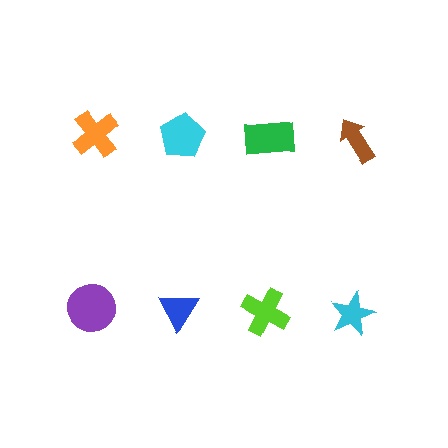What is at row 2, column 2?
A blue triangle.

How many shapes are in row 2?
4 shapes.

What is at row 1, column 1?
An orange cross.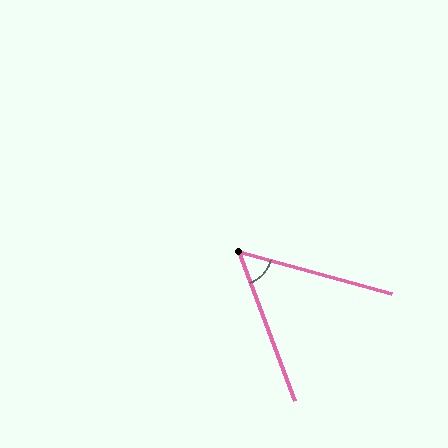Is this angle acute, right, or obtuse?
It is acute.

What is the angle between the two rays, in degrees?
Approximately 54 degrees.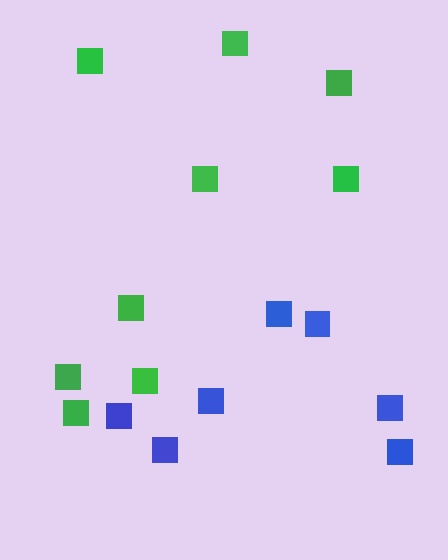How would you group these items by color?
There are 2 groups: one group of blue squares (7) and one group of green squares (9).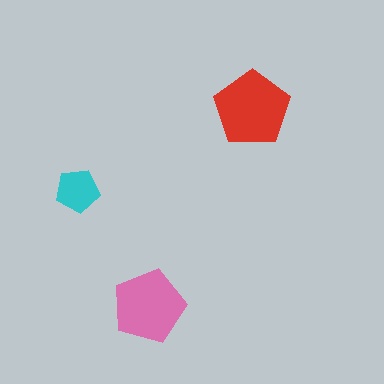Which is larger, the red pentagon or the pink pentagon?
The red one.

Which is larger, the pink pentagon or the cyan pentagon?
The pink one.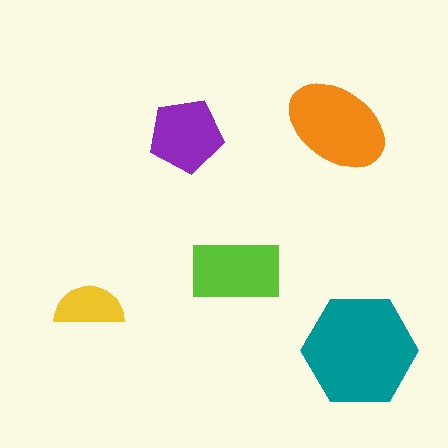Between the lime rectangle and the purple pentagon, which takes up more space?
The lime rectangle.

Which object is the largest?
The teal hexagon.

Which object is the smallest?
The yellow semicircle.